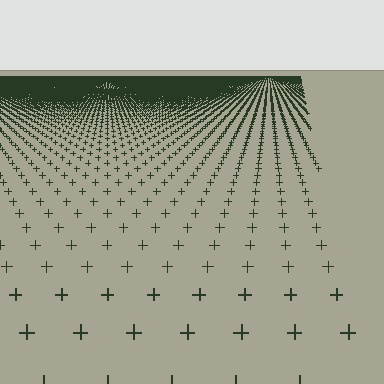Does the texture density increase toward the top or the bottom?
Density increases toward the top.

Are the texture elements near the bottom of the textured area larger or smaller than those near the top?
Larger. Near the bottom, elements are closer to the viewer and appear at a bigger on-screen size.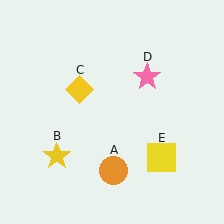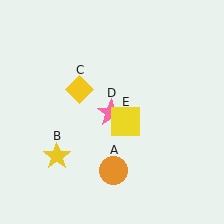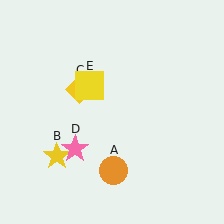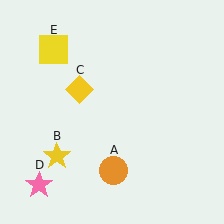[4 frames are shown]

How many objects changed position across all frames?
2 objects changed position: pink star (object D), yellow square (object E).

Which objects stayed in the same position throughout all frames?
Orange circle (object A) and yellow star (object B) and yellow diamond (object C) remained stationary.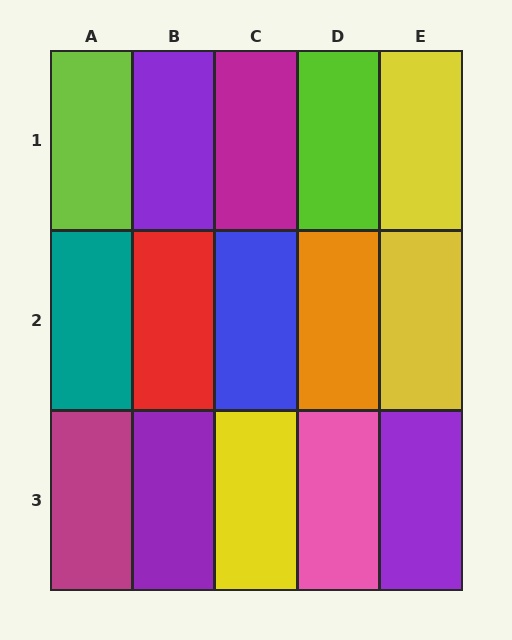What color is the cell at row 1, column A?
Lime.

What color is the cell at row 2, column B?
Red.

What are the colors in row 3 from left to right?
Magenta, purple, yellow, pink, purple.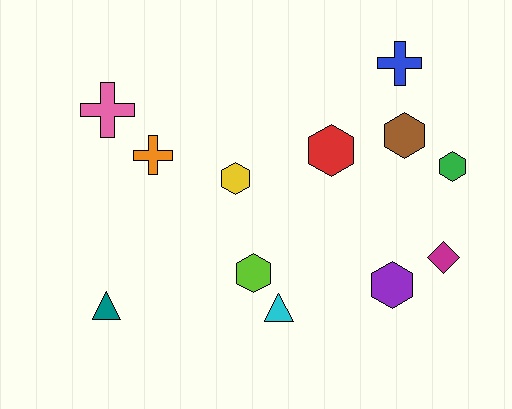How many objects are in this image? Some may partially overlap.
There are 12 objects.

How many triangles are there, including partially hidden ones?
There are 2 triangles.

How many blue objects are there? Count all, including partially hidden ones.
There is 1 blue object.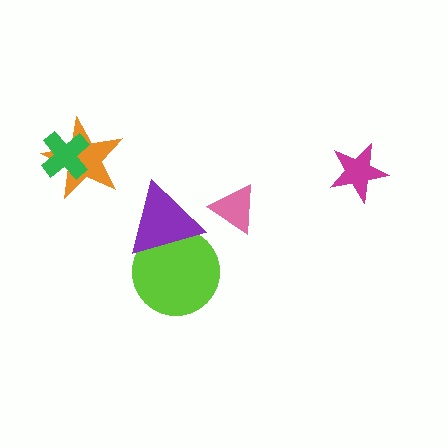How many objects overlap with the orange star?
1 object overlaps with the orange star.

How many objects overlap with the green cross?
1 object overlaps with the green cross.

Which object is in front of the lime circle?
The purple triangle is in front of the lime circle.